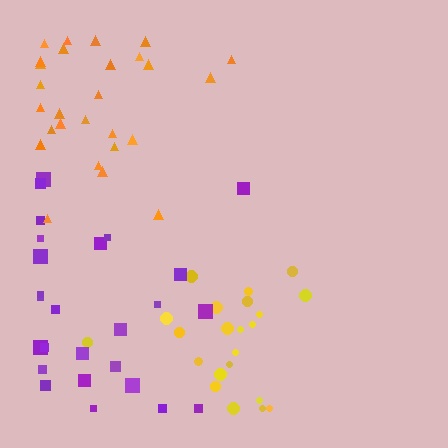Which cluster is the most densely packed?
Yellow.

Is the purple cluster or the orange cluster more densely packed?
Orange.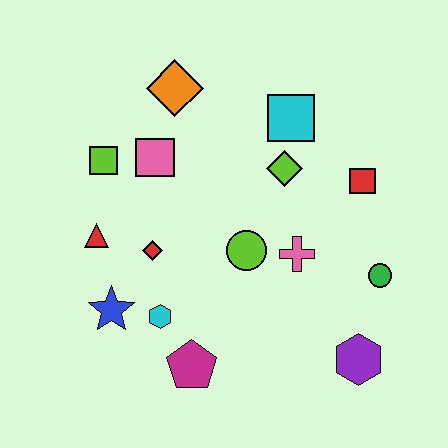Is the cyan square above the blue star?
Yes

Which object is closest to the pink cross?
The lime circle is closest to the pink cross.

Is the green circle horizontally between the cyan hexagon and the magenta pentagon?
No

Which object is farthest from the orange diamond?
The purple hexagon is farthest from the orange diamond.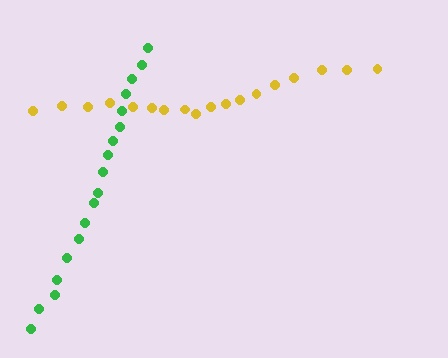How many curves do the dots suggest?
There are 2 distinct paths.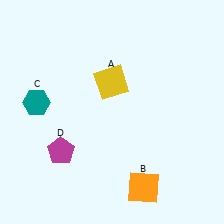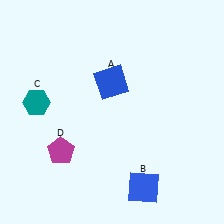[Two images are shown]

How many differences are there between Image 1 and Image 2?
There are 2 differences between the two images.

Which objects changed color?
A changed from yellow to blue. B changed from orange to blue.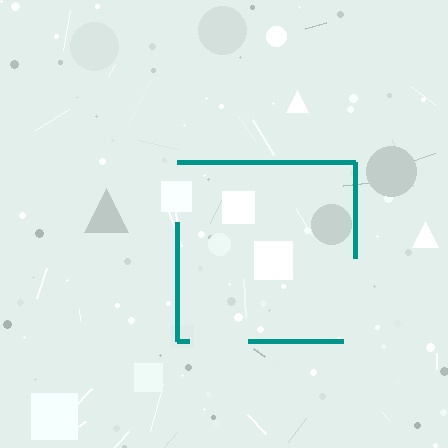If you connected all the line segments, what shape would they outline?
They would outline a square.